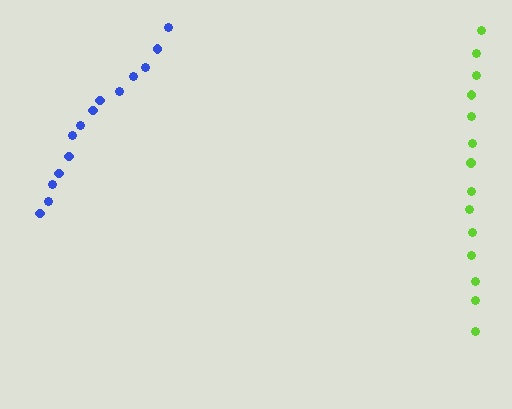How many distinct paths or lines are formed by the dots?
There are 2 distinct paths.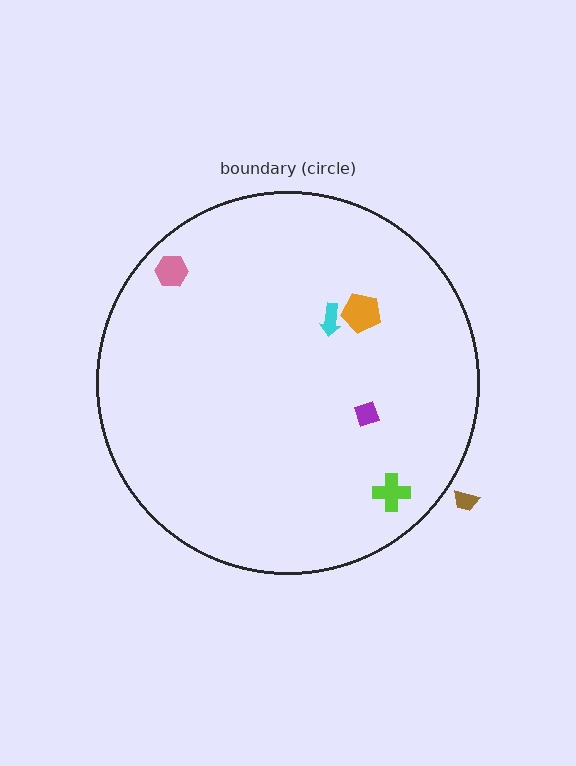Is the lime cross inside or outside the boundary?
Inside.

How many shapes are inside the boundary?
5 inside, 1 outside.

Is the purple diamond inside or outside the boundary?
Inside.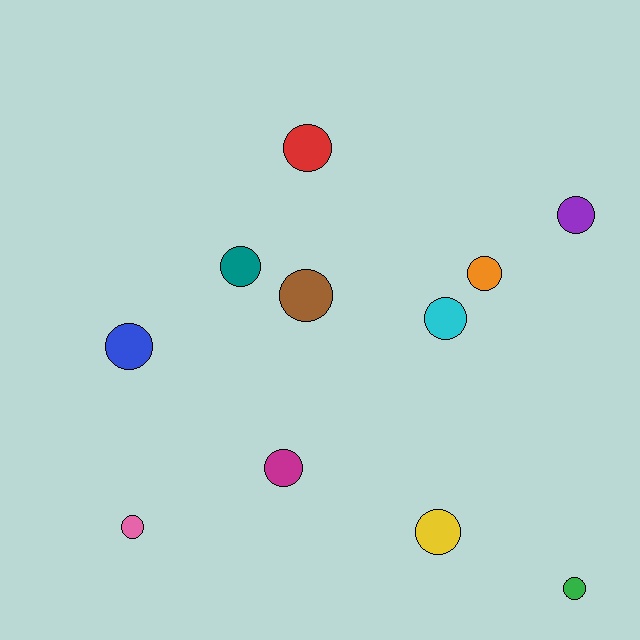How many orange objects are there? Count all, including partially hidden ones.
There is 1 orange object.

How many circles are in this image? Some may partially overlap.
There are 11 circles.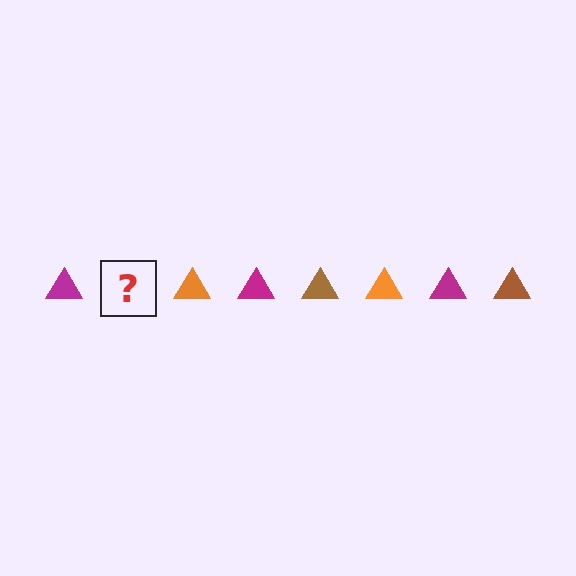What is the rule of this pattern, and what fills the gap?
The rule is that the pattern cycles through magenta, brown, orange triangles. The gap should be filled with a brown triangle.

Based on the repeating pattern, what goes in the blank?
The blank should be a brown triangle.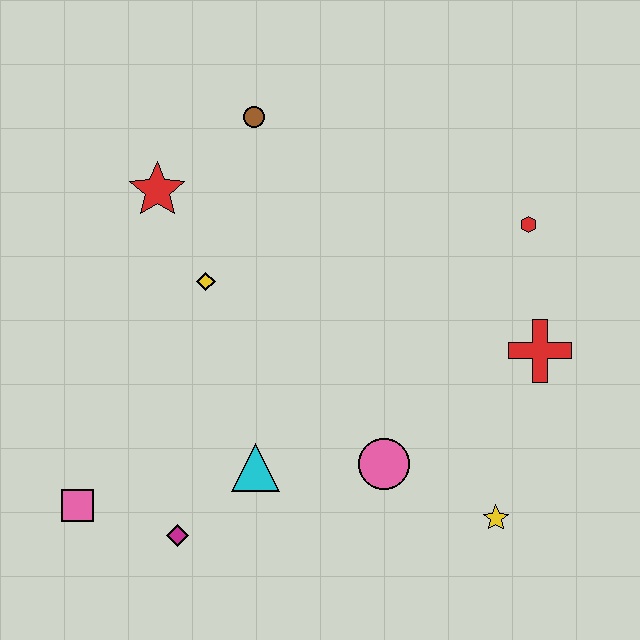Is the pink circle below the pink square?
No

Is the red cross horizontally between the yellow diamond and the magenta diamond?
No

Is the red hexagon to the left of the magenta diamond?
No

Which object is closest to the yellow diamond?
The red star is closest to the yellow diamond.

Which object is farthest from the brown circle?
The yellow star is farthest from the brown circle.